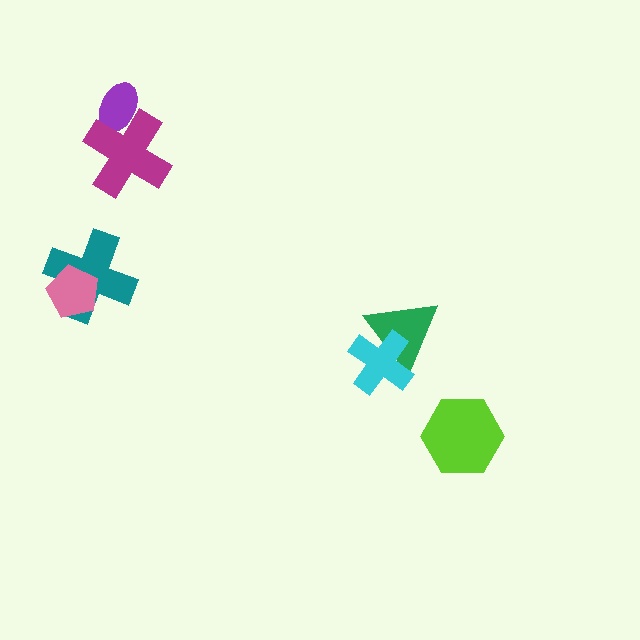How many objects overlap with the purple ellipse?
1 object overlaps with the purple ellipse.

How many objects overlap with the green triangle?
1 object overlaps with the green triangle.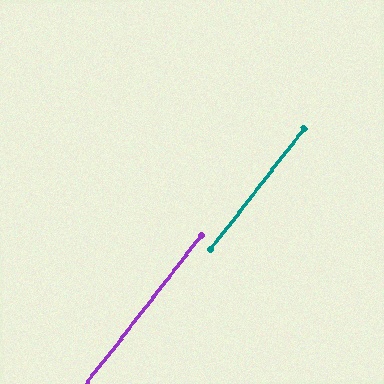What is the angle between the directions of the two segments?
Approximately 0 degrees.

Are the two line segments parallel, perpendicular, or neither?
Parallel — their directions differ by only 0.1°.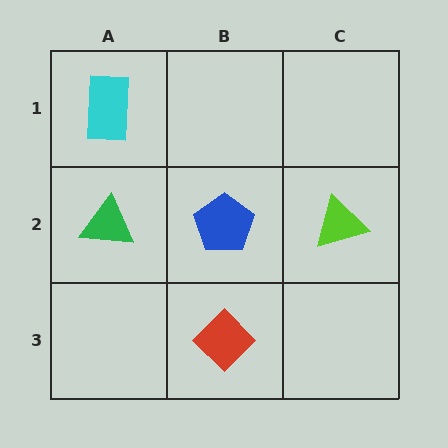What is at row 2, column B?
A blue pentagon.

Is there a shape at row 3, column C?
No, that cell is empty.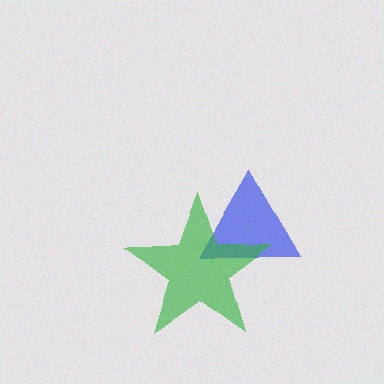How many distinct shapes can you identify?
There are 2 distinct shapes: a blue triangle, a green star.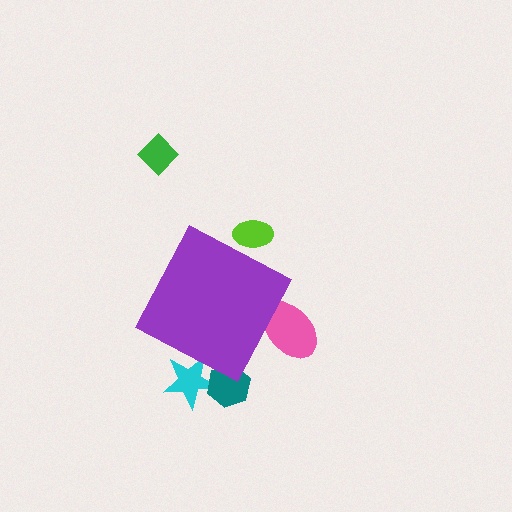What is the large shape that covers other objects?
A purple diamond.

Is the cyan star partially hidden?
Yes, the cyan star is partially hidden behind the purple diamond.